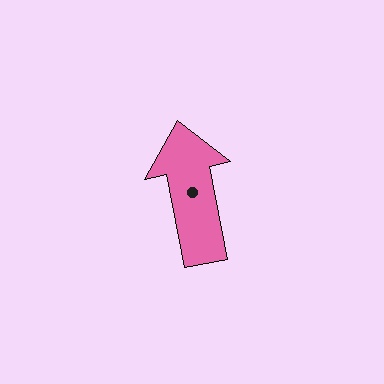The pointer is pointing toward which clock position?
Roughly 12 o'clock.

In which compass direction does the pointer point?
North.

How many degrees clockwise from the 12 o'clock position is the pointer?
Approximately 349 degrees.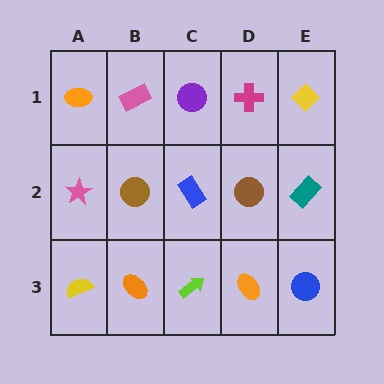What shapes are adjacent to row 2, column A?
An orange ellipse (row 1, column A), a yellow semicircle (row 3, column A), a brown circle (row 2, column B).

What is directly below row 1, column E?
A teal rectangle.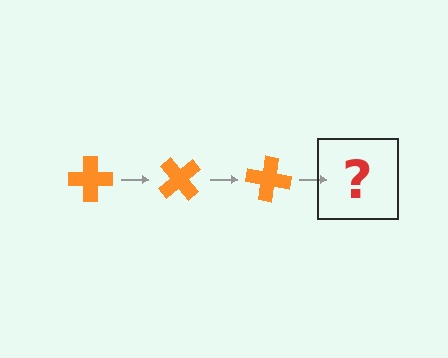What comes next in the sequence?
The next element should be an orange cross rotated 150 degrees.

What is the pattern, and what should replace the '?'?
The pattern is that the cross rotates 50 degrees each step. The '?' should be an orange cross rotated 150 degrees.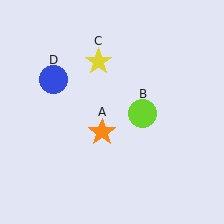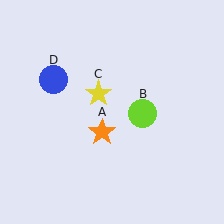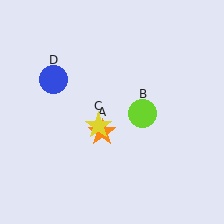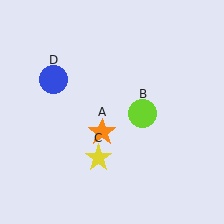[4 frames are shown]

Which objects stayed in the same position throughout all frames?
Orange star (object A) and lime circle (object B) and blue circle (object D) remained stationary.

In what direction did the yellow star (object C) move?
The yellow star (object C) moved down.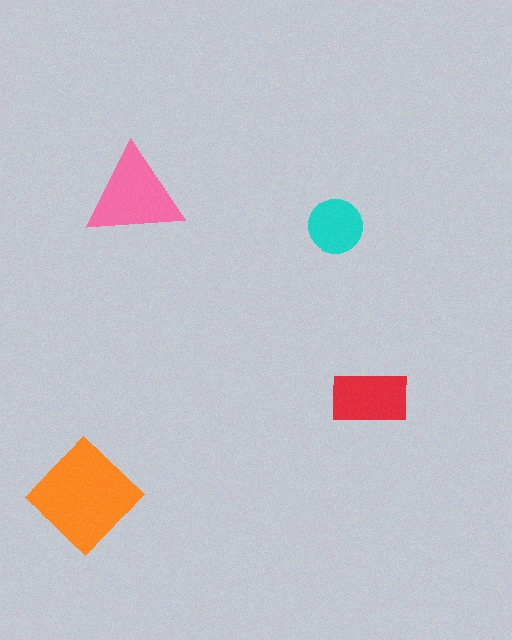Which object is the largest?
The orange diamond.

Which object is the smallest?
The cyan circle.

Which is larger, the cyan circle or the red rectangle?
The red rectangle.